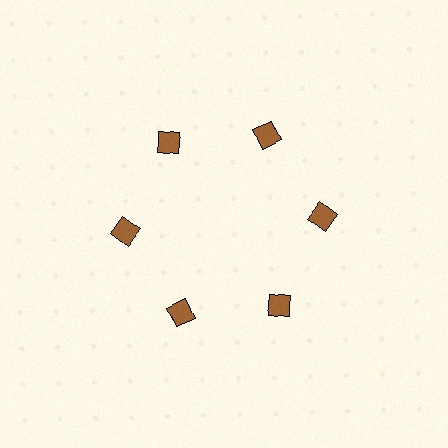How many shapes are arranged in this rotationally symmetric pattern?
There are 6 shapes, arranged in 6 groups of 1.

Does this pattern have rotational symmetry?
Yes, this pattern has 6-fold rotational symmetry. It looks the same after rotating 60 degrees around the center.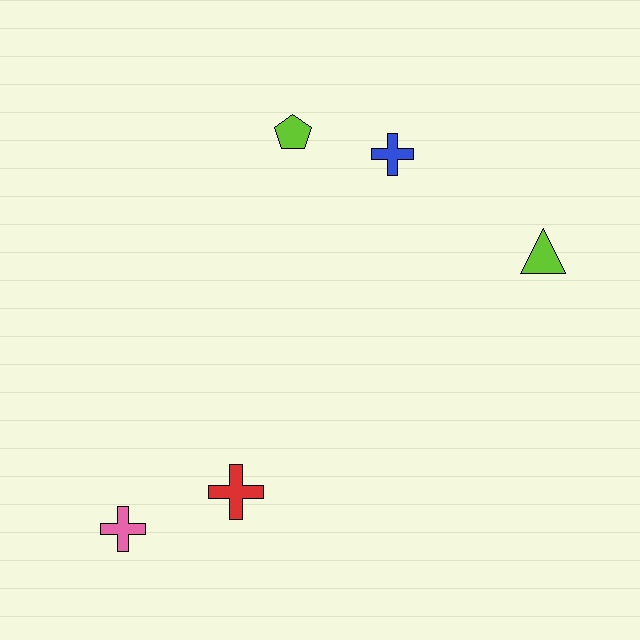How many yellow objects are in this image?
There are no yellow objects.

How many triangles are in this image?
There is 1 triangle.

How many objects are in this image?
There are 5 objects.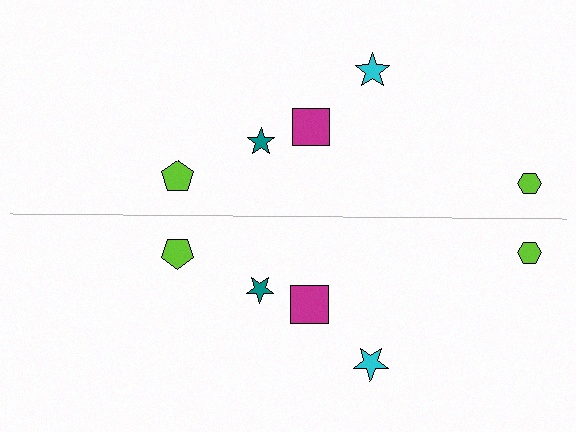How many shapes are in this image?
There are 10 shapes in this image.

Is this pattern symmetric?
Yes, this pattern has bilateral (reflection) symmetry.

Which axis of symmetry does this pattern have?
The pattern has a horizontal axis of symmetry running through the center of the image.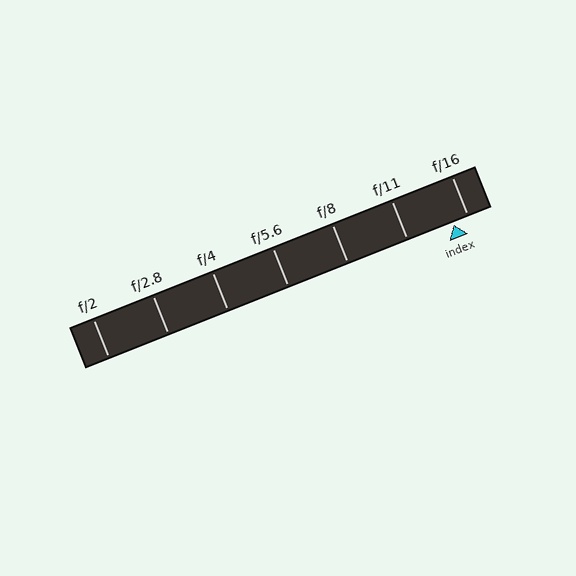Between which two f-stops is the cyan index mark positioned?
The index mark is between f/11 and f/16.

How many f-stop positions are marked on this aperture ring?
There are 7 f-stop positions marked.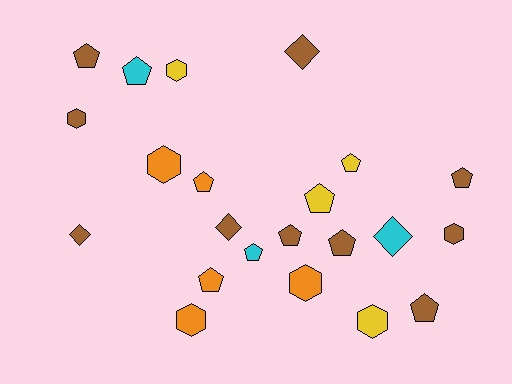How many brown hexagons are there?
There are 2 brown hexagons.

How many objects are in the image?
There are 22 objects.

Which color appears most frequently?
Brown, with 10 objects.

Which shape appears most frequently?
Pentagon, with 11 objects.